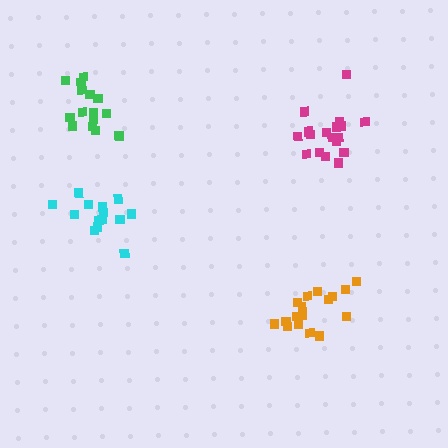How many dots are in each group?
Group 1: 18 dots, Group 2: 18 dots, Group 3: 14 dots, Group 4: 16 dots (66 total).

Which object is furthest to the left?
The green cluster is leftmost.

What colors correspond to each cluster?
The clusters are colored: orange, magenta, cyan, green.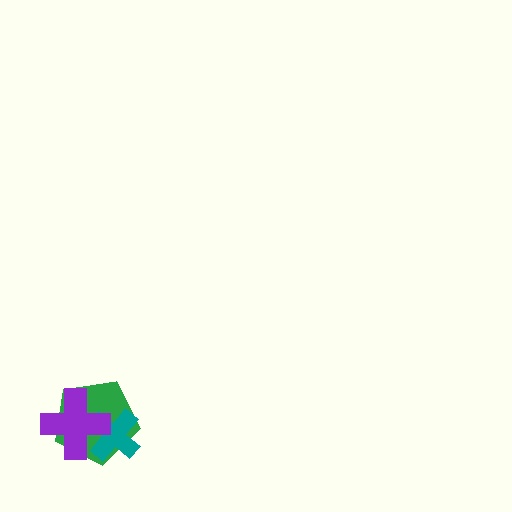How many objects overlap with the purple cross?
2 objects overlap with the purple cross.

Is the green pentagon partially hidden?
Yes, it is partially covered by another shape.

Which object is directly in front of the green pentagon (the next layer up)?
The teal cross is directly in front of the green pentagon.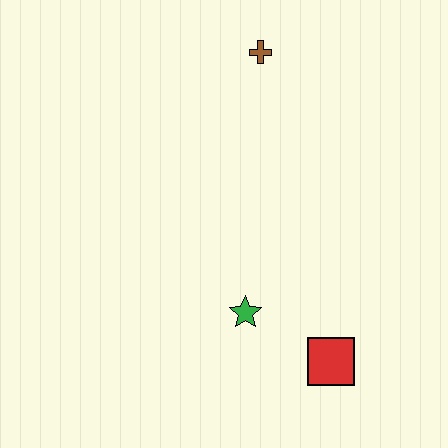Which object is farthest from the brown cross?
The red square is farthest from the brown cross.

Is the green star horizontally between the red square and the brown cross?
No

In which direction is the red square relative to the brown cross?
The red square is below the brown cross.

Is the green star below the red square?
No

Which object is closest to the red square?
The green star is closest to the red square.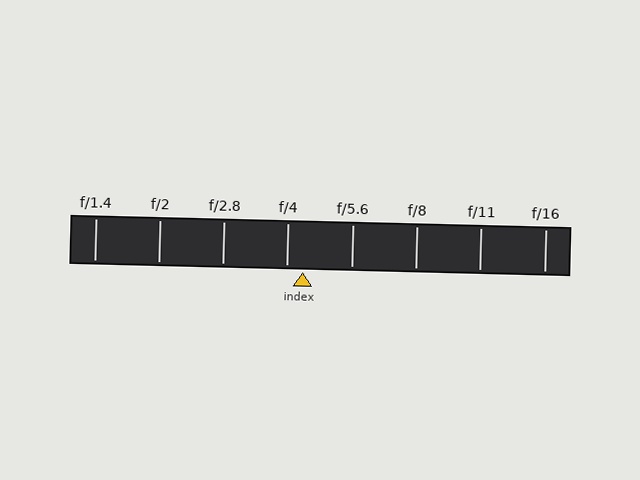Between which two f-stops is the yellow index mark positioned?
The index mark is between f/4 and f/5.6.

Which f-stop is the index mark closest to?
The index mark is closest to f/4.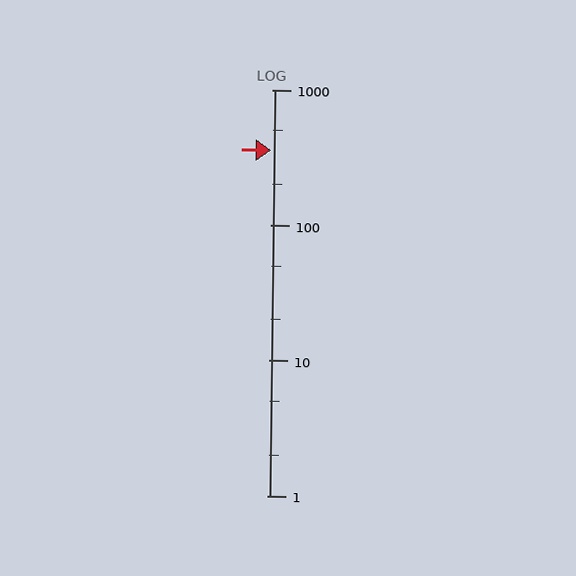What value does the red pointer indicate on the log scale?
The pointer indicates approximately 360.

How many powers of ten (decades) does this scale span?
The scale spans 3 decades, from 1 to 1000.